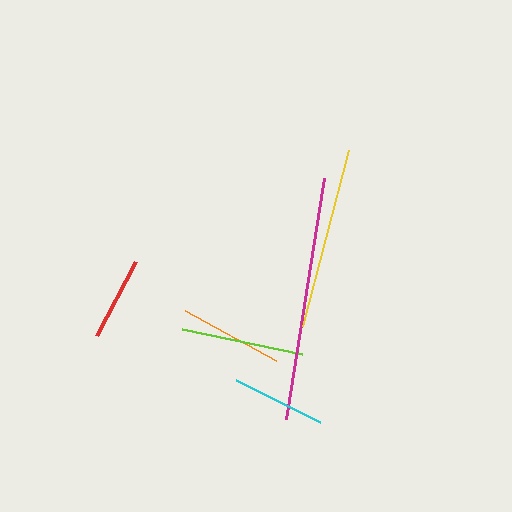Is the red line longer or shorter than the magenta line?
The magenta line is longer than the red line.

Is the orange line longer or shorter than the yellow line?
The yellow line is longer than the orange line.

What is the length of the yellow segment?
The yellow segment is approximately 182 pixels long.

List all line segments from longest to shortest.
From longest to shortest: magenta, yellow, lime, orange, cyan, red.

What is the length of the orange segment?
The orange segment is approximately 104 pixels long.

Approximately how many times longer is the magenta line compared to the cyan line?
The magenta line is approximately 2.6 times the length of the cyan line.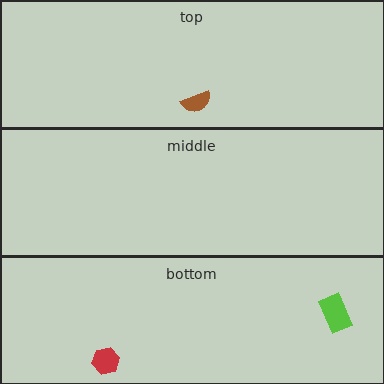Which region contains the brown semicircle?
The top region.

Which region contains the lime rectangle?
The bottom region.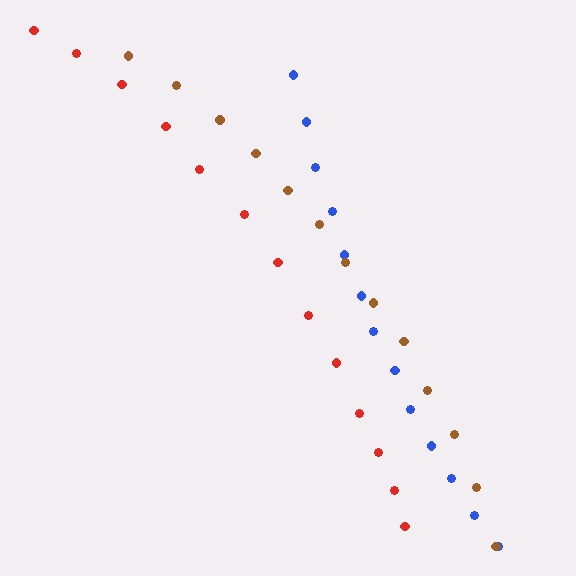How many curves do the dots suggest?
There are 3 distinct paths.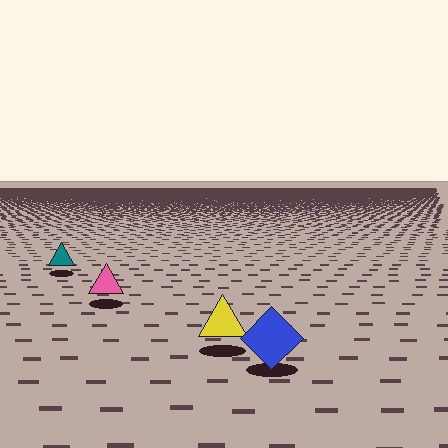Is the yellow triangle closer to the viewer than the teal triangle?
Yes. The yellow triangle is closer — you can tell from the texture gradient: the ground texture is coarser near it.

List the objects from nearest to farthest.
From nearest to farthest: the blue diamond, the yellow triangle, the pink triangle, the teal triangle.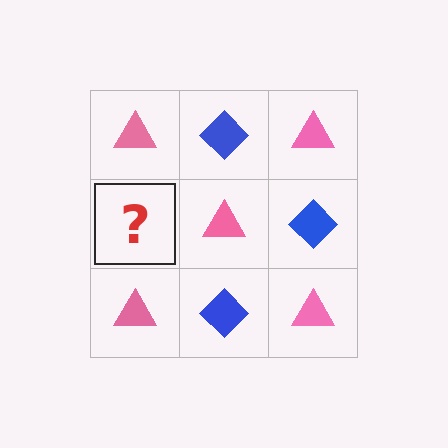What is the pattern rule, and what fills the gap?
The rule is that it alternates pink triangle and blue diamond in a checkerboard pattern. The gap should be filled with a blue diamond.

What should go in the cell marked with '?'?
The missing cell should contain a blue diamond.